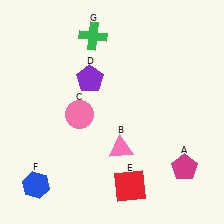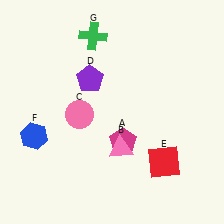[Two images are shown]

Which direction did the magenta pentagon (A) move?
The magenta pentagon (A) moved left.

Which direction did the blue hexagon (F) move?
The blue hexagon (F) moved up.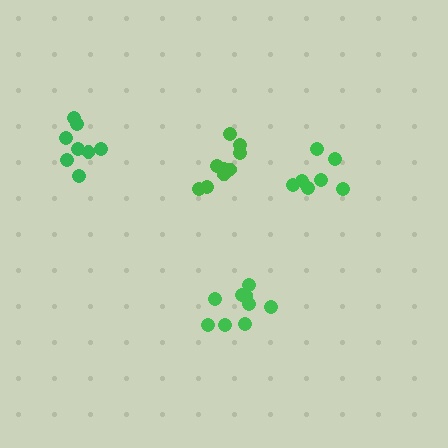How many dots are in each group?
Group 1: 9 dots, Group 2: 9 dots, Group 3: 7 dots, Group 4: 8 dots (33 total).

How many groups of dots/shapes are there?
There are 4 groups.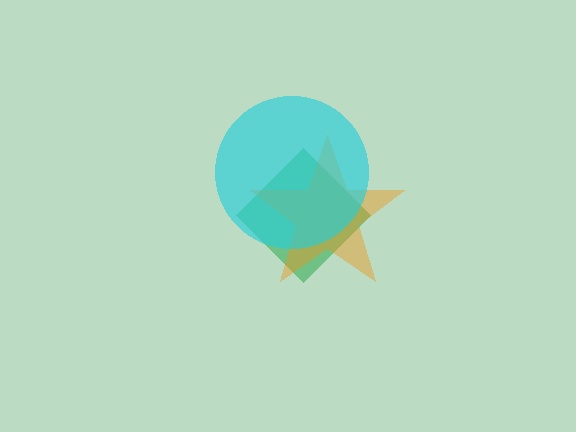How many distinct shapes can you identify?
There are 3 distinct shapes: a green diamond, an orange star, a cyan circle.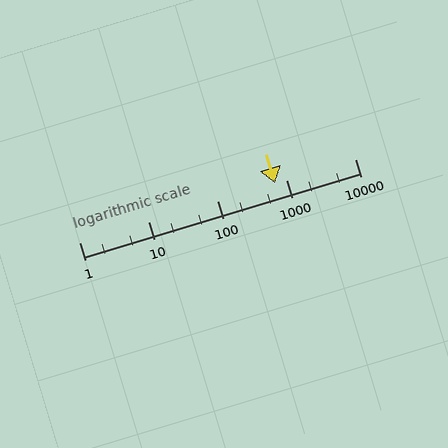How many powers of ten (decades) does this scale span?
The scale spans 4 decades, from 1 to 10000.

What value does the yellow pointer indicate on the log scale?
The pointer indicates approximately 690.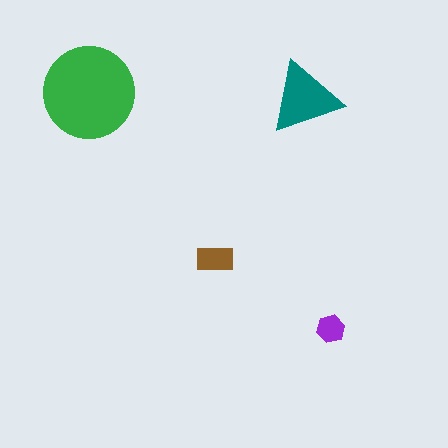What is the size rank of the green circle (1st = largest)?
1st.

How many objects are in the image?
There are 4 objects in the image.